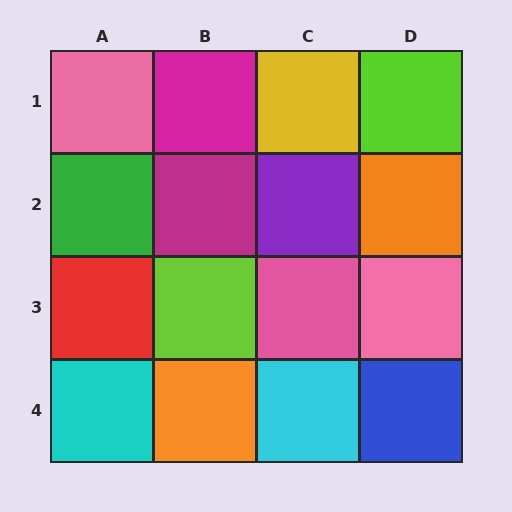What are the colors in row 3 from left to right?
Red, lime, pink, pink.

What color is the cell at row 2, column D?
Orange.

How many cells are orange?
2 cells are orange.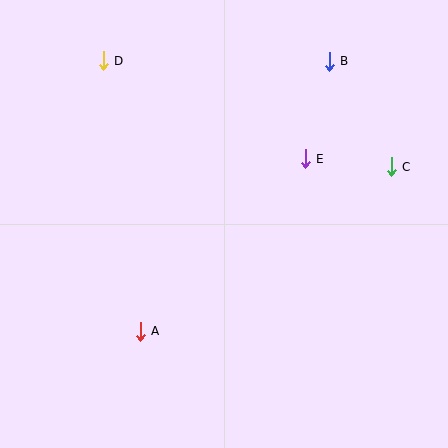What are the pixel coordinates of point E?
Point E is at (305, 159).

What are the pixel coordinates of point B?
Point B is at (329, 61).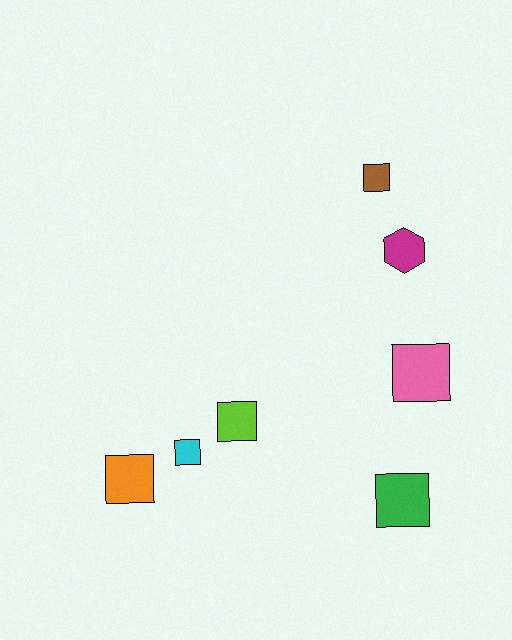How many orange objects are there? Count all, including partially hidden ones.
There is 1 orange object.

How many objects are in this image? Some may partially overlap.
There are 7 objects.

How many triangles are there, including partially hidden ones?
There are no triangles.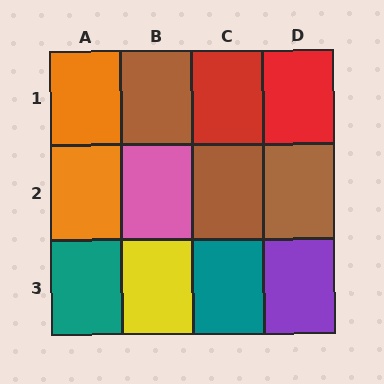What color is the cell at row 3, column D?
Purple.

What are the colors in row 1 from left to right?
Orange, brown, red, red.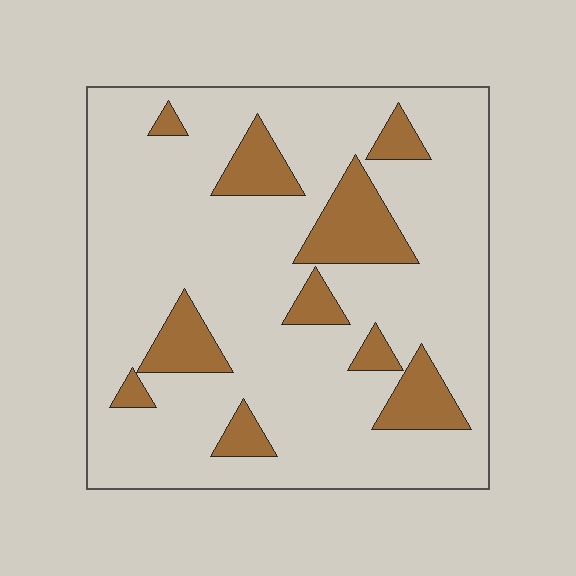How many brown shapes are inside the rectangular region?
10.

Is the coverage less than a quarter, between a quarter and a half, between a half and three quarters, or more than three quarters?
Less than a quarter.